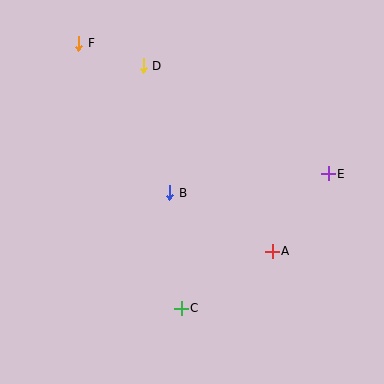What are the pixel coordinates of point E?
Point E is at (328, 174).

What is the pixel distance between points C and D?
The distance between C and D is 246 pixels.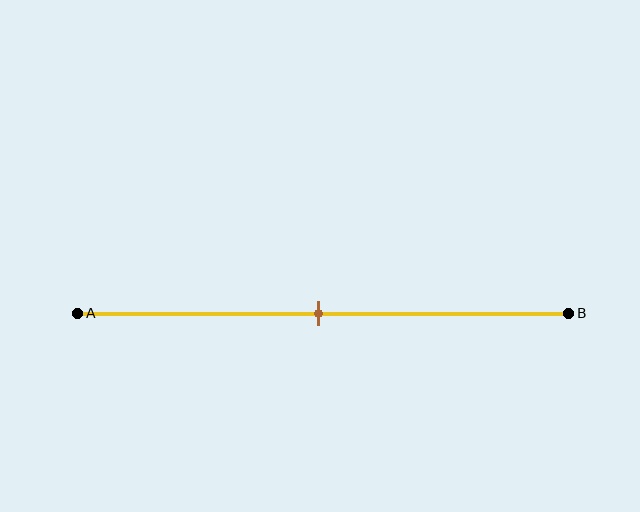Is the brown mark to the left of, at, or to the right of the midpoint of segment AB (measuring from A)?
The brown mark is approximately at the midpoint of segment AB.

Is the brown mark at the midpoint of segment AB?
Yes, the mark is approximately at the midpoint.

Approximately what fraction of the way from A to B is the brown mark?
The brown mark is approximately 50% of the way from A to B.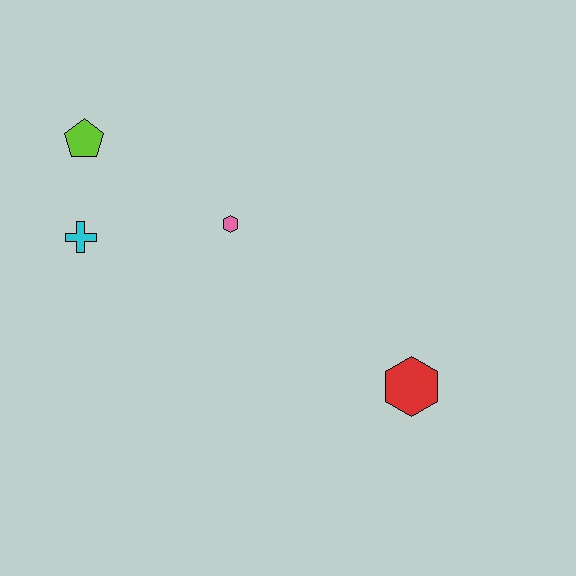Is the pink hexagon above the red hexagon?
Yes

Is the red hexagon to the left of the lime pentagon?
No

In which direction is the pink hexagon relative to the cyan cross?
The pink hexagon is to the right of the cyan cross.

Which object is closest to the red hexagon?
The pink hexagon is closest to the red hexagon.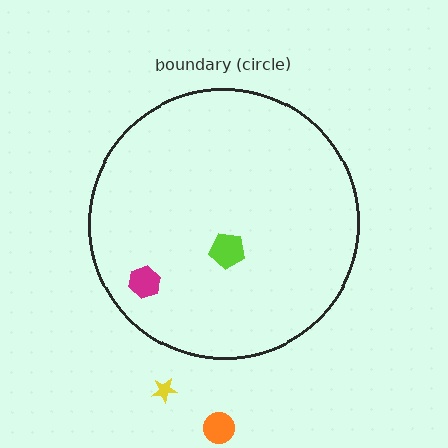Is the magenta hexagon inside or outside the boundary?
Inside.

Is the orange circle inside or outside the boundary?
Outside.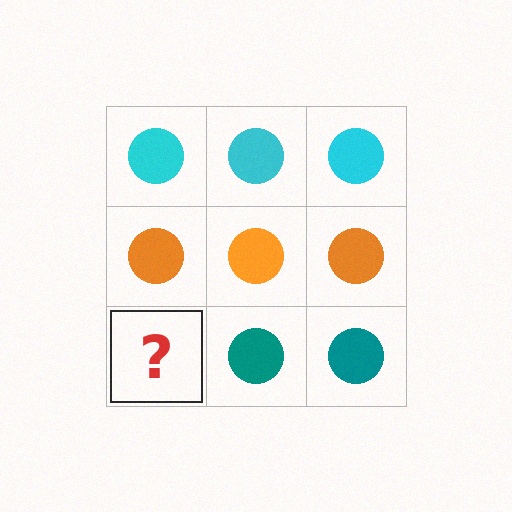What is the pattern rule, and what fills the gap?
The rule is that each row has a consistent color. The gap should be filled with a teal circle.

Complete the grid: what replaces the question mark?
The question mark should be replaced with a teal circle.